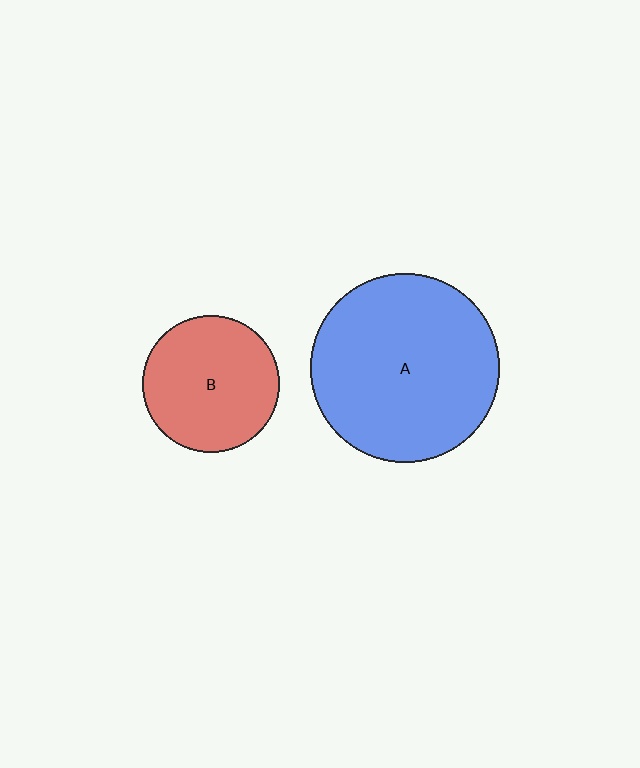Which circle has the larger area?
Circle A (blue).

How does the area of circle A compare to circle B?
Approximately 1.9 times.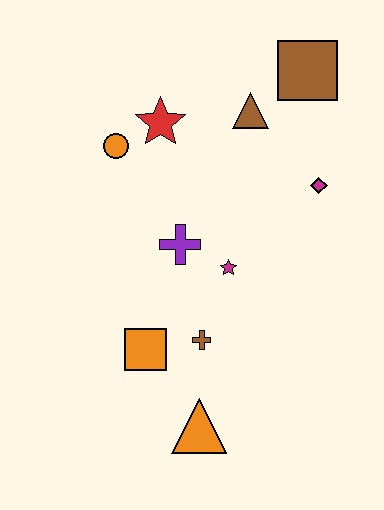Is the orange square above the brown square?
No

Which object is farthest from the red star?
The orange triangle is farthest from the red star.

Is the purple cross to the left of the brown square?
Yes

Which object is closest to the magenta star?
The purple cross is closest to the magenta star.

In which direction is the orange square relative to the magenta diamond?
The orange square is to the left of the magenta diamond.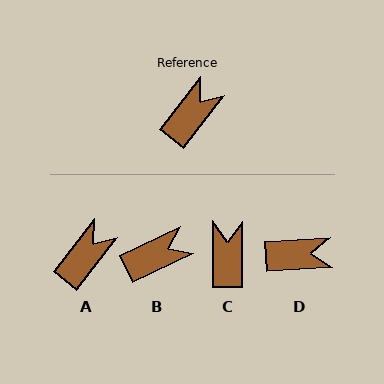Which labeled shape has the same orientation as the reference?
A.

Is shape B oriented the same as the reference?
No, it is off by about 27 degrees.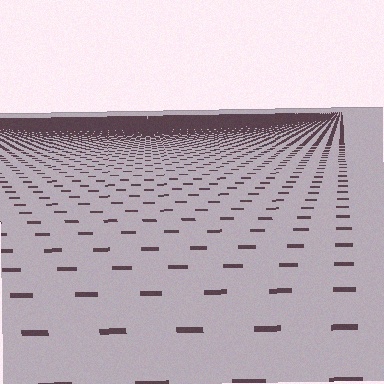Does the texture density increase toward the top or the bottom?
Density increases toward the top.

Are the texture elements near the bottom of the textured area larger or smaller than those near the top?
Larger. Near the bottom, elements are closer to the viewer and appear at a bigger on-screen size.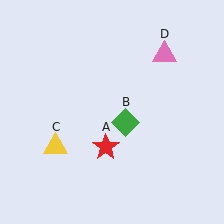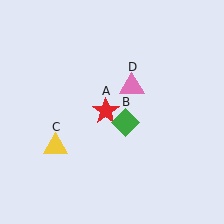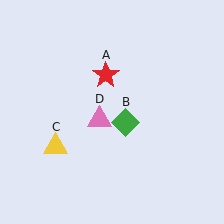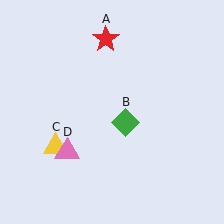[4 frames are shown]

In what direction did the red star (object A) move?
The red star (object A) moved up.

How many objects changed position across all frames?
2 objects changed position: red star (object A), pink triangle (object D).